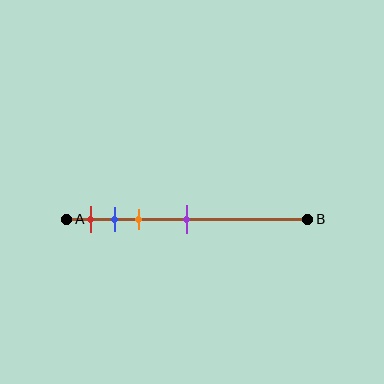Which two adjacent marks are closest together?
The blue and orange marks are the closest adjacent pair.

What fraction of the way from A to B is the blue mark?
The blue mark is approximately 20% (0.2) of the way from A to B.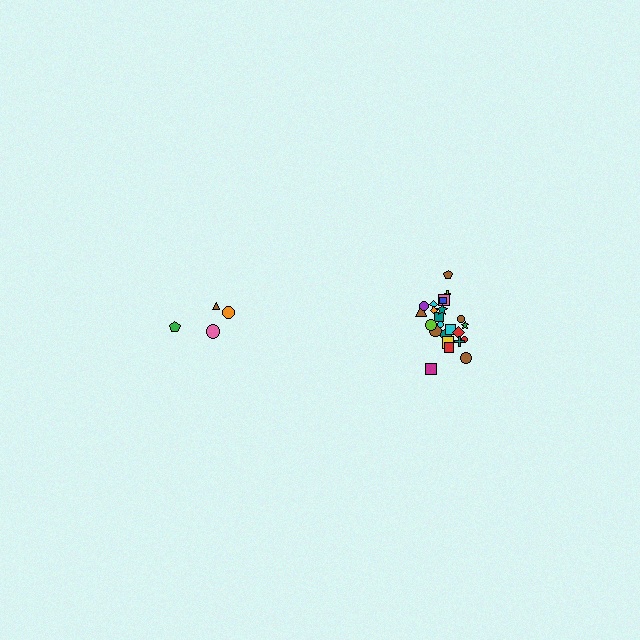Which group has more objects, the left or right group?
The right group.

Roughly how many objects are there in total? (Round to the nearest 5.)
Roughly 30 objects in total.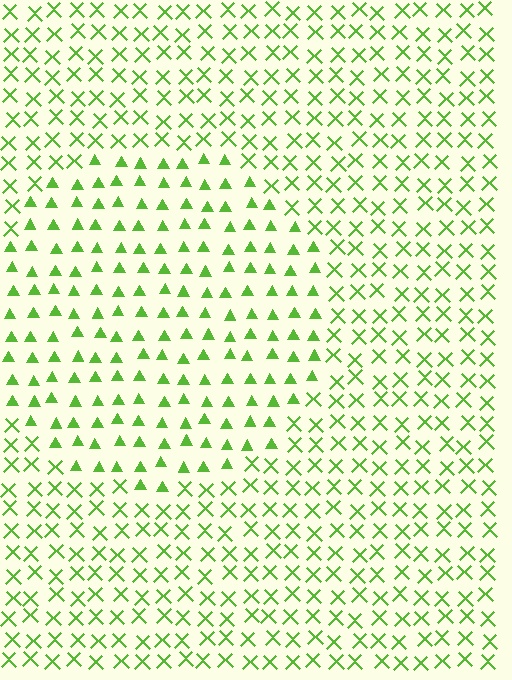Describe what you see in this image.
The image is filled with small lime elements arranged in a uniform grid. A circle-shaped region contains triangles, while the surrounding area contains X marks. The boundary is defined purely by the change in element shape.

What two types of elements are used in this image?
The image uses triangles inside the circle region and X marks outside it.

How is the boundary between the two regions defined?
The boundary is defined by a change in element shape: triangles inside vs. X marks outside. All elements share the same color and spacing.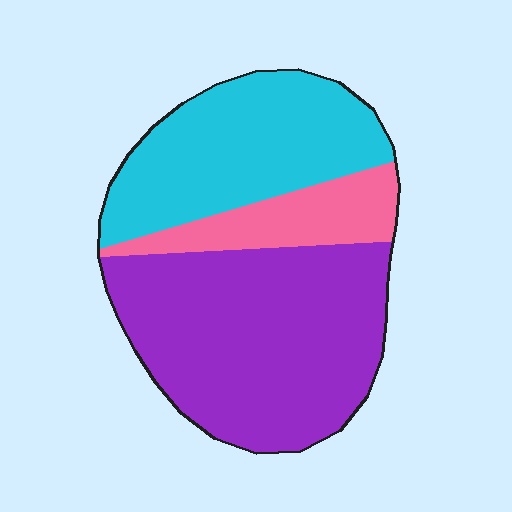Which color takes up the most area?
Purple, at roughly 50%.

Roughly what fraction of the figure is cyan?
Cyan covers 34% of the figure.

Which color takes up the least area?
Pink, at roughly 15%.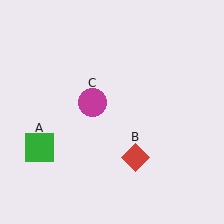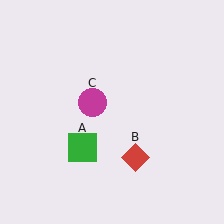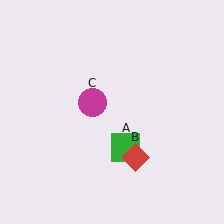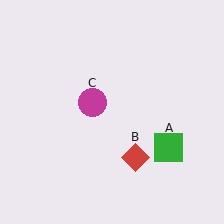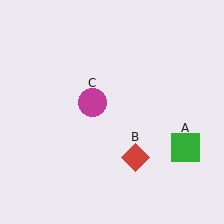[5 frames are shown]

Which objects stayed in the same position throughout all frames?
Red diamond (object B) and magenta circle (object C) remained stationary.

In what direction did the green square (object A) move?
The green square (object A) moved right.